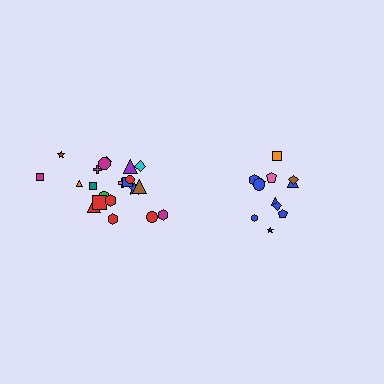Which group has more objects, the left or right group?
The left group.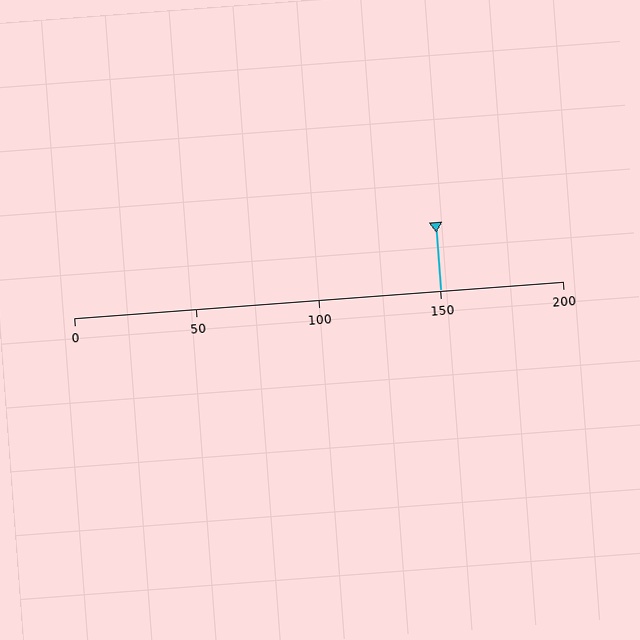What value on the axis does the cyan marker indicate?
The marker indicates approximately 150.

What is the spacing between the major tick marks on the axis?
The major ticks are spaced 50 apart.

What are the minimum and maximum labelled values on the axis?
The axis runs from 0 to 200.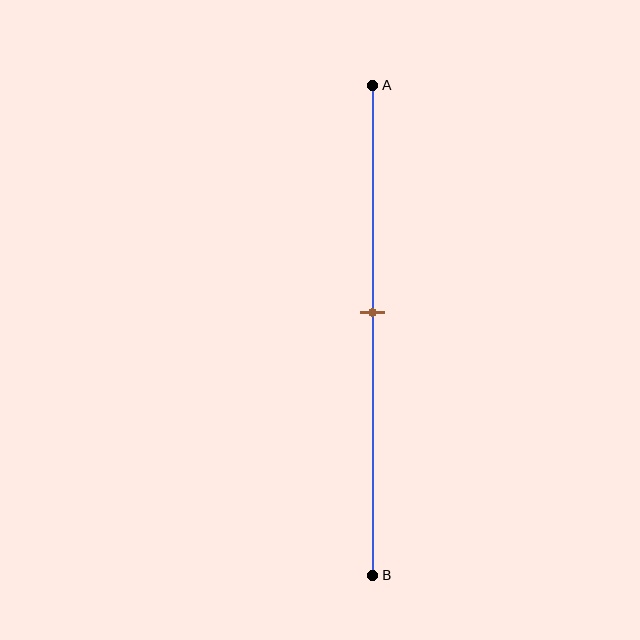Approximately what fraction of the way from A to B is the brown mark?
The brown mark is approximately 45% of the way from A to B.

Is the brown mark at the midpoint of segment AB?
No, the mark is at about 45% from A, not at the 50% midpoint.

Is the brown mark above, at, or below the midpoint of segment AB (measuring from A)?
The brown mark is above the midpoint of segment AB.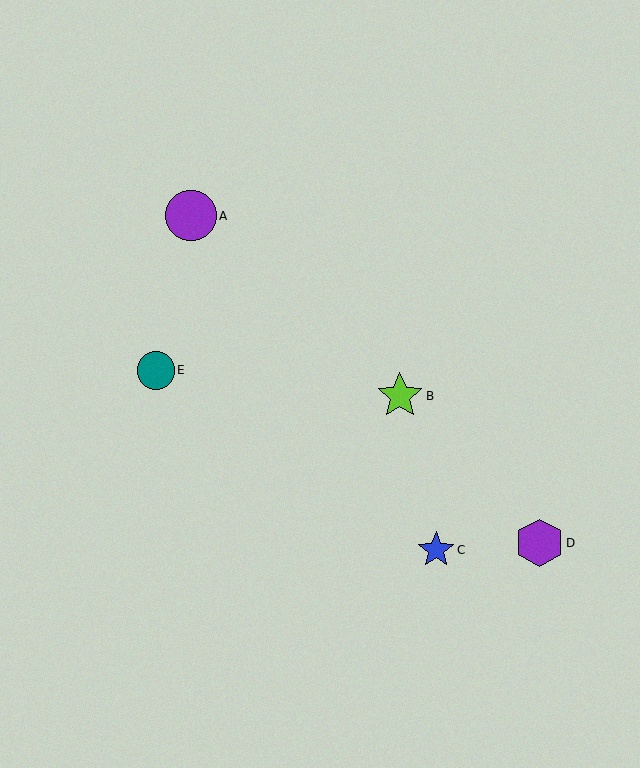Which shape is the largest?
The purple circle (labeled A) is the largest.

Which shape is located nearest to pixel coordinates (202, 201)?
The purple circle (labeled A) at (191, 216) is nearest to that location.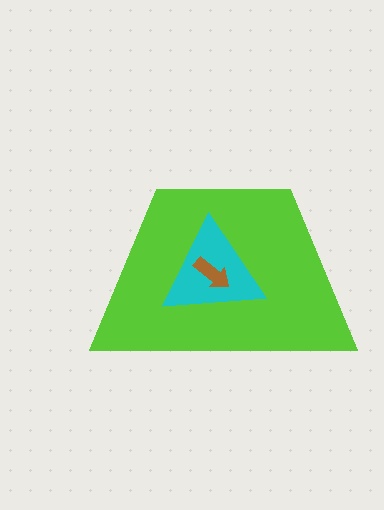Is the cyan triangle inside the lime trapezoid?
Yes.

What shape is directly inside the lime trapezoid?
The cyan triangle.